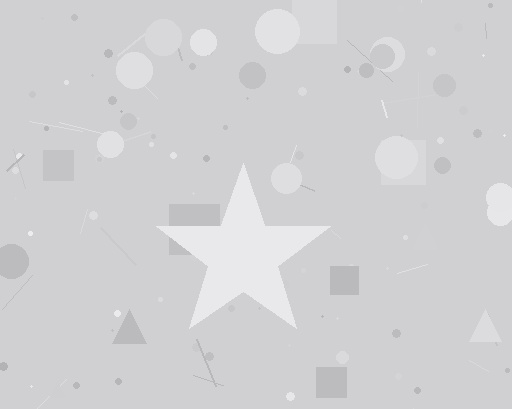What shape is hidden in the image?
A star is hidden in the image.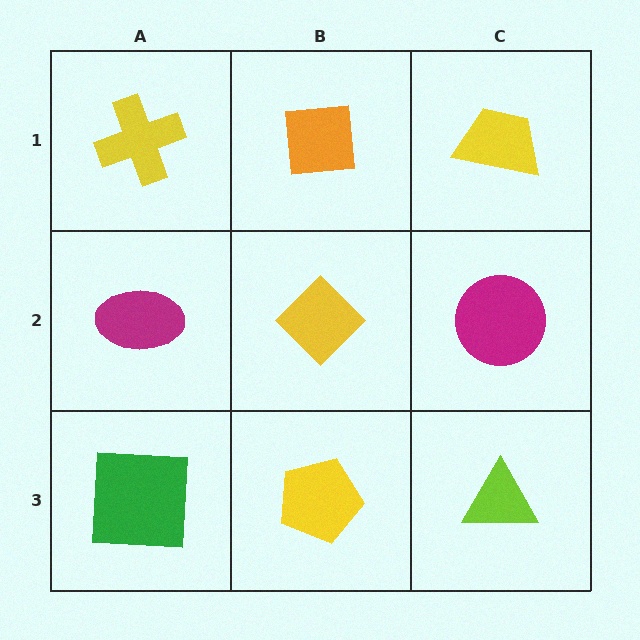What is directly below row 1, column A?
A magenta ellipse.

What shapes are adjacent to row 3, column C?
A magenta circle (row 2, column C), a yellow pentagon (row 3, column B).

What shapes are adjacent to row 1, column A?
A magenta ellipse (row 2, column A), an orange square (row 1, column B).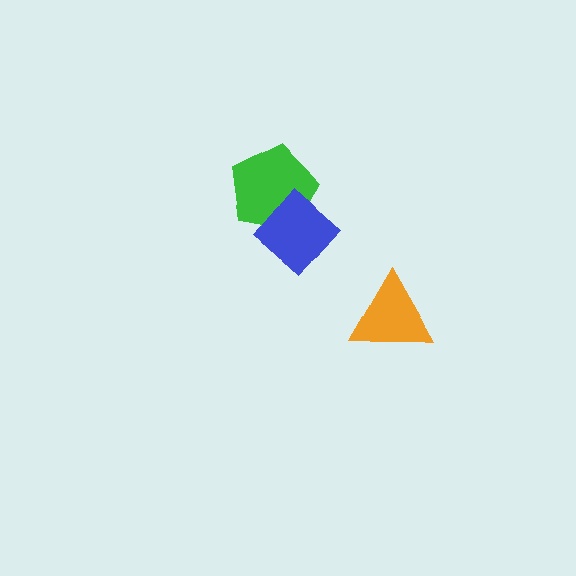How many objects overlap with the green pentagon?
1 object overlaps with the green pentagon.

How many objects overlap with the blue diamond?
1 object overlaps with the blue diamond.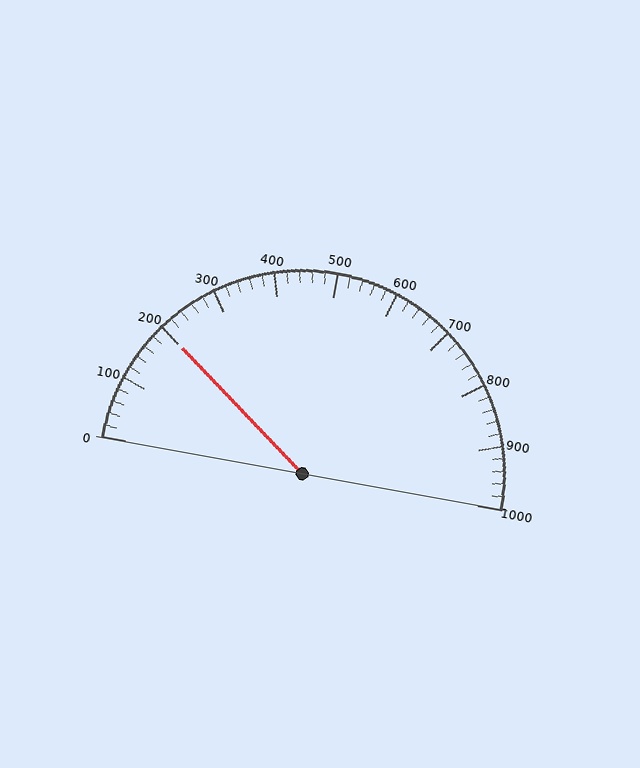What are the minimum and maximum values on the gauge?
The gauge ranges from 0 to 1000.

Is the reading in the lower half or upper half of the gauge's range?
The reading is in the lower half of the range (0 to 1000).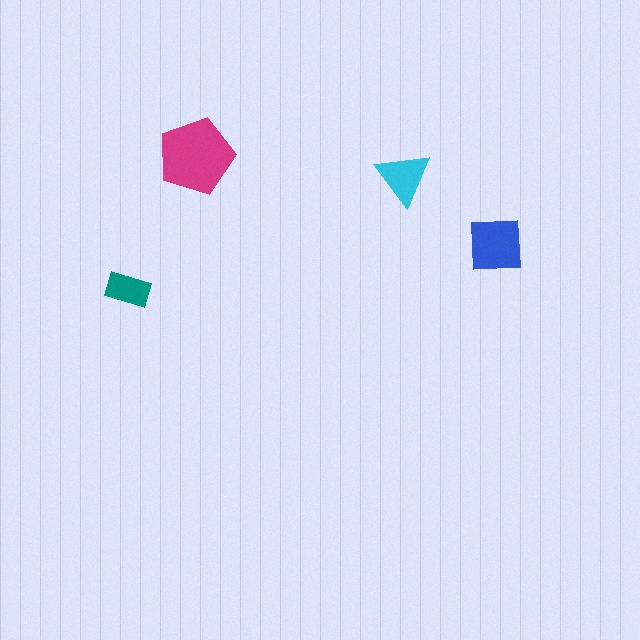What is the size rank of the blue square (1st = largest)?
2nd.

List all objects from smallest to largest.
The teal rectangle, the cyan triangle, the blue square, the magenta pentagon.